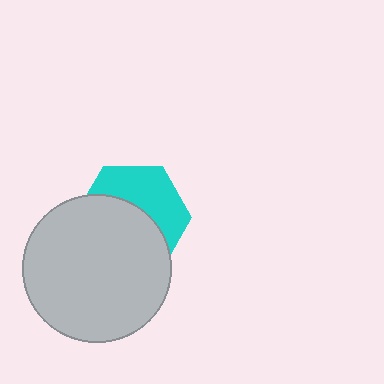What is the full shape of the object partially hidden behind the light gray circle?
The partially hidden object is a cyan hexagon.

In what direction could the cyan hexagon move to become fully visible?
The cyan hexagon could move up. That would shift it out from behind the light gray circle entirely.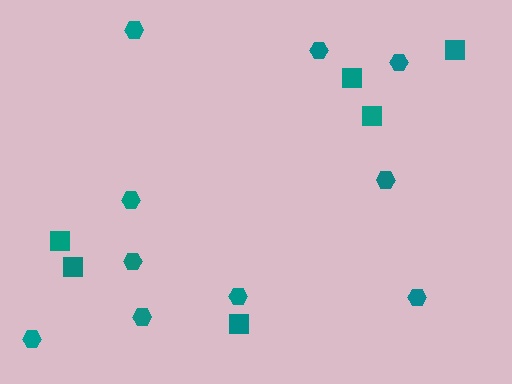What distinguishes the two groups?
There are 2 groups: one group of hexagons (10) and one group of squares (6).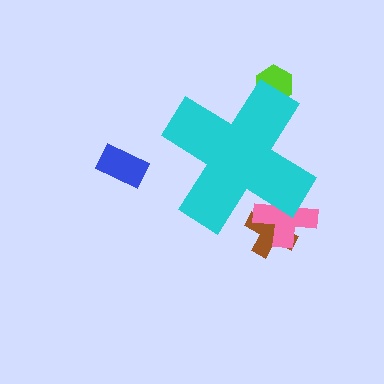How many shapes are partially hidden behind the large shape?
3 shapes are partially hidden.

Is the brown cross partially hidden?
Yes, the brown cross is partially hidden behind the cyan cross.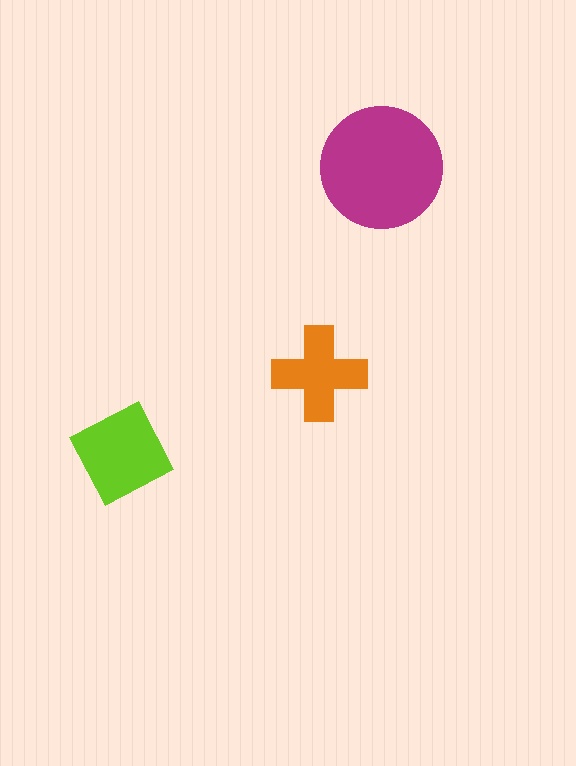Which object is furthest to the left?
The lime diamond is leftmost.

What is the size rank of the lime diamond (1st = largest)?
2nd.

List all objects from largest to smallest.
The magenta circle, the lime diamond, the orange cross.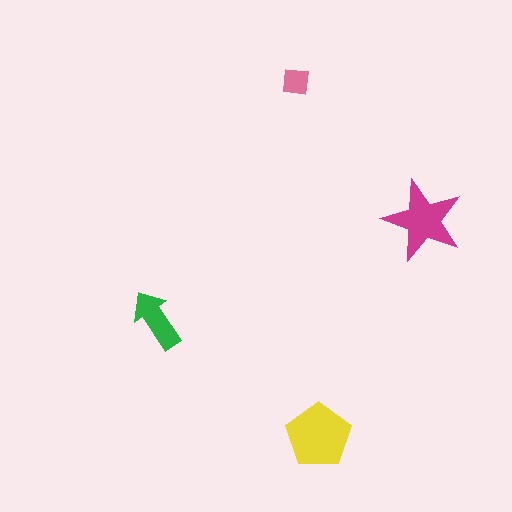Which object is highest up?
The pink square is topmost.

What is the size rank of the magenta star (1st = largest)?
2nd.